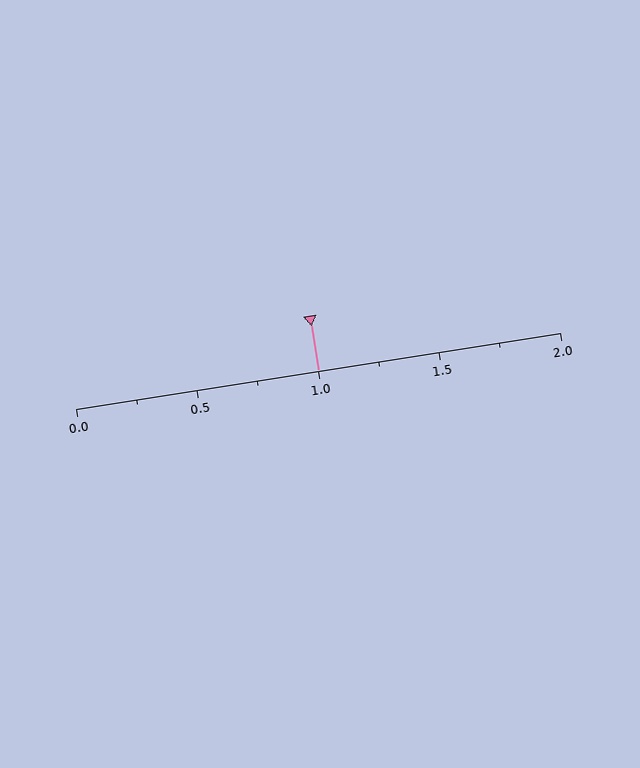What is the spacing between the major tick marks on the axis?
The major ticks are spaced 0.5 apart.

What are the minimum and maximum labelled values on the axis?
The axis runs from 0.0 to 2.0.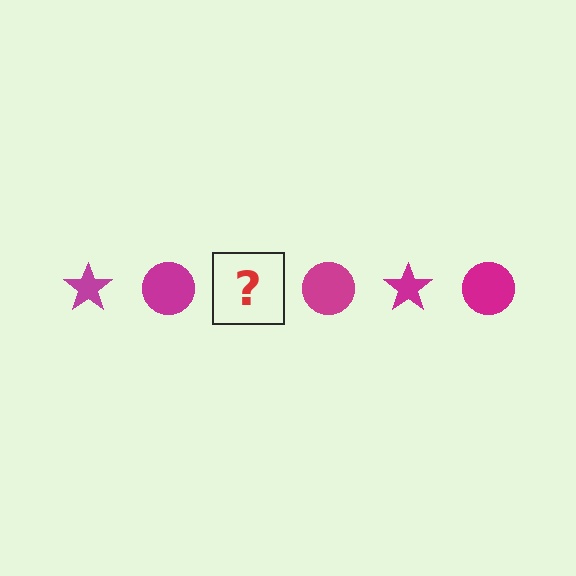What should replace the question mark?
The question mark should be replaced with a magenta star.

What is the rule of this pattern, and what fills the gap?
The rule is that the pattern cycles through star, circle shapes in magenta. The gap should be filled with a magenta star.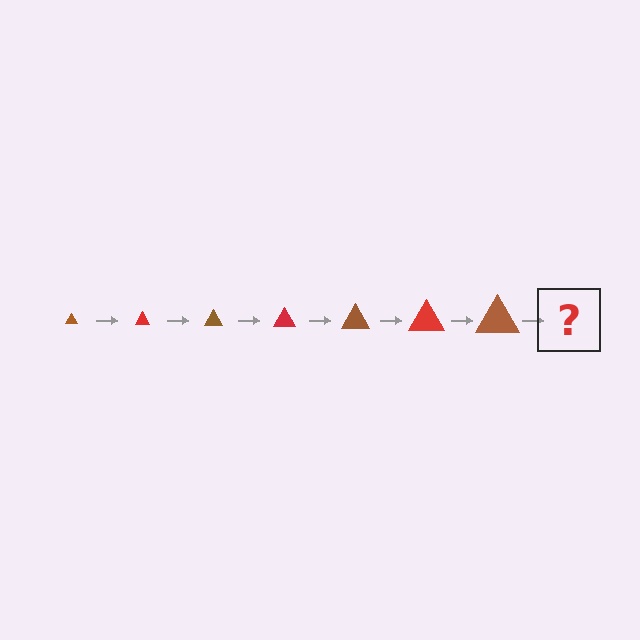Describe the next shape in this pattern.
It should be a red triangle, larger than the previous one.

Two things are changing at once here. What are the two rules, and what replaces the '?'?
The two rules are that the triangle grows larger each step and the color cycles through brown and red. The '?' should be a red triangle, larger than the previous one.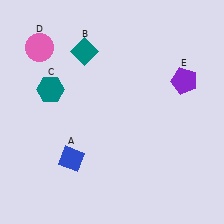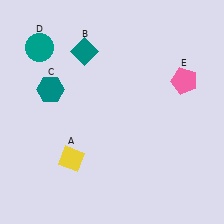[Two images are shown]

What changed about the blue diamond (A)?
In Image 1, A is blue. In Image 2, it changed to yellow.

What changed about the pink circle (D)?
In Image 1, D is pink. In Image 2, it changed to teal.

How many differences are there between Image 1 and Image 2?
There are 3 differences between the two images.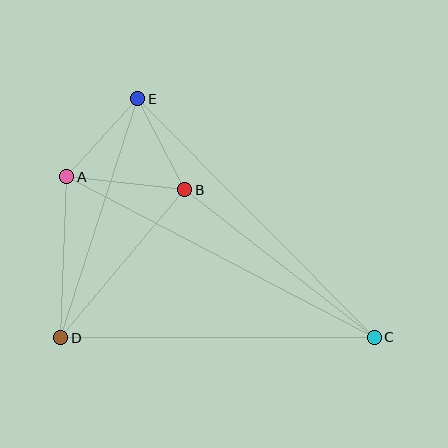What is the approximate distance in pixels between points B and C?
The distance between B and C is approximately 240 pixels.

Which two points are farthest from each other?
Points A and C are farthest from each other.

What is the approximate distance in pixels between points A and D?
The distance between A and D is approximately 161 pixels.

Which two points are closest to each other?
Points B and E are closest to each other.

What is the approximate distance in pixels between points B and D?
The distance between B and D is approximately 193 pixels.